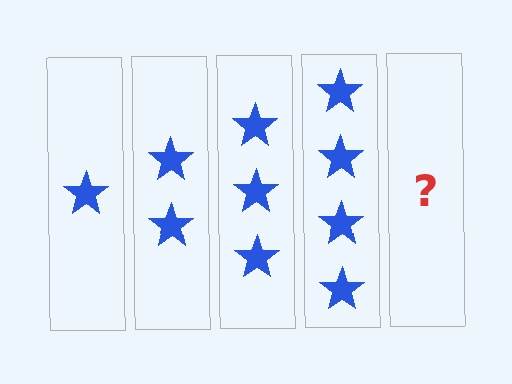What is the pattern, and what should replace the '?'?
The pattern is that each step adds one more star. The '?' should be 5 stars.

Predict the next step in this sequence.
The next step is 5 stars.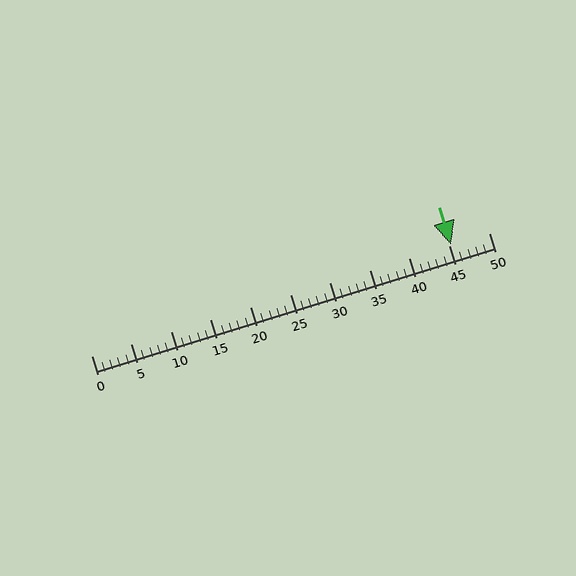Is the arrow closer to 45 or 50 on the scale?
The arrow is closer to 45.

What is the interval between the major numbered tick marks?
The major tick marks are spaced 5 units apart.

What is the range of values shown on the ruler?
The ruler shows values from 0 to 50.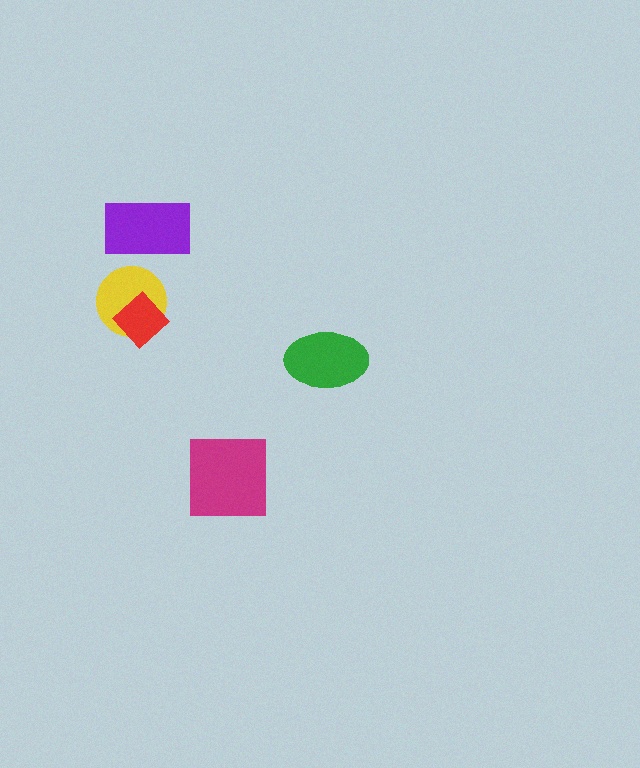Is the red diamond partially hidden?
No, no other shape covers it.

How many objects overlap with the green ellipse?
0 objects overlap with the green ellipse.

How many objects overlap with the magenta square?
0 objects overlap with the magenta square.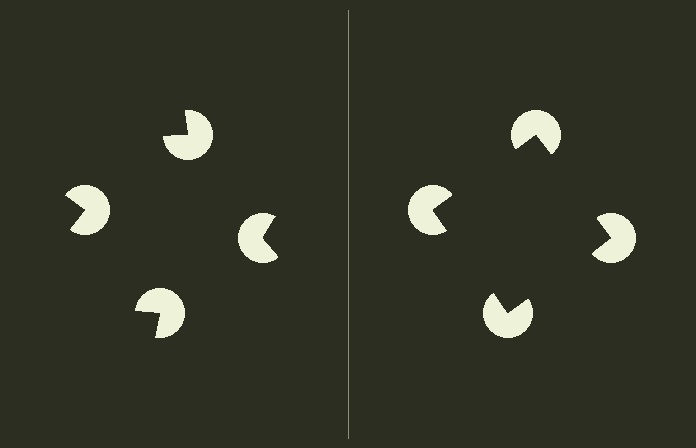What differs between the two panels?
The pac-man discs are positioned identically on both sides; only the wedge orientations differ. On the right they align to a square; on the left they are misaligned.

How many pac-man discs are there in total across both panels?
8 — 4 on each side.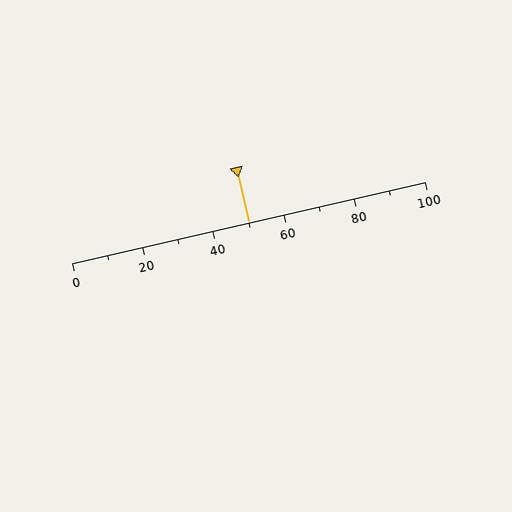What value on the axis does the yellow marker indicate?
The marker indicates approximately 50.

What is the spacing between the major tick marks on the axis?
The major ticks are spaced 20 apart.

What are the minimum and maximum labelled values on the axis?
The axis runs from 0 to 100.